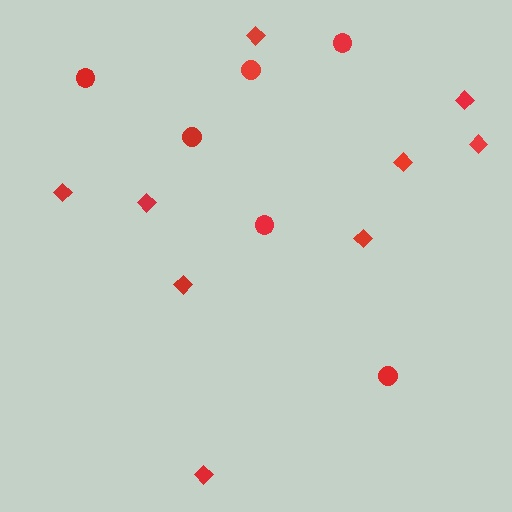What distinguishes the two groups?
There are 2 groups: one group of circles (6) and one group of diamonds (9).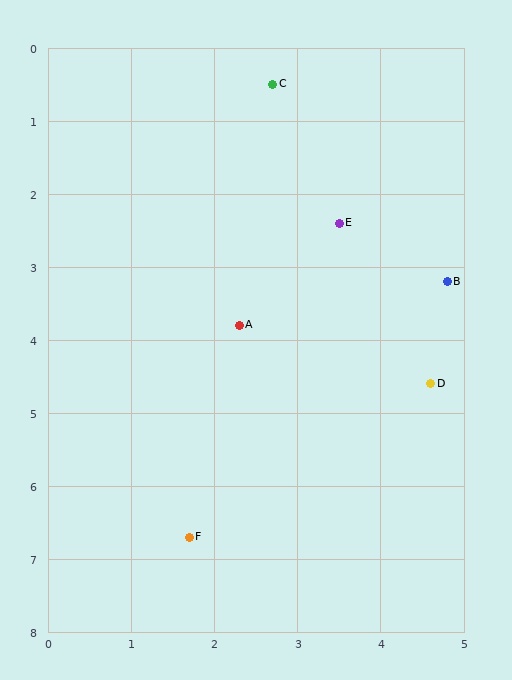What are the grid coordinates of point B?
Point B is at approximately (4.8, 3.2).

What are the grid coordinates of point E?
Point E is at approximately (3.5, 2.4).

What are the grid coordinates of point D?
Point D is at approximately (4.6, 4.6).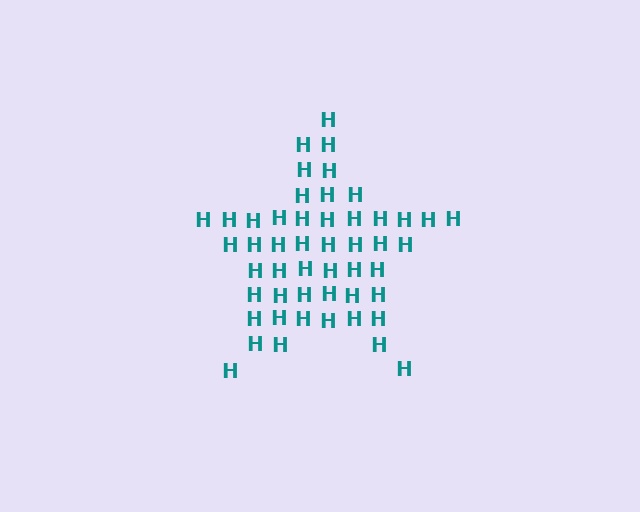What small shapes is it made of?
It is made of small letter H's.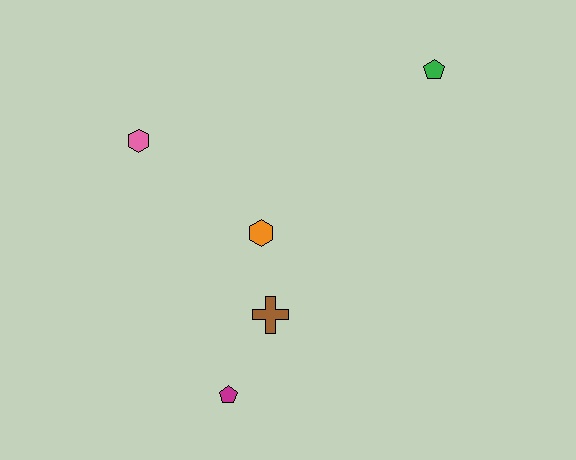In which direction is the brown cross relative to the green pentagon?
The brown cross is below the green pentagon.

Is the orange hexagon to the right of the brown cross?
No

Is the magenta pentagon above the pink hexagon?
No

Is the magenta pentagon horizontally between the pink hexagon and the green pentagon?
Yes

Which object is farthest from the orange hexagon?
The green pentagon is farthest from the orange hexagon.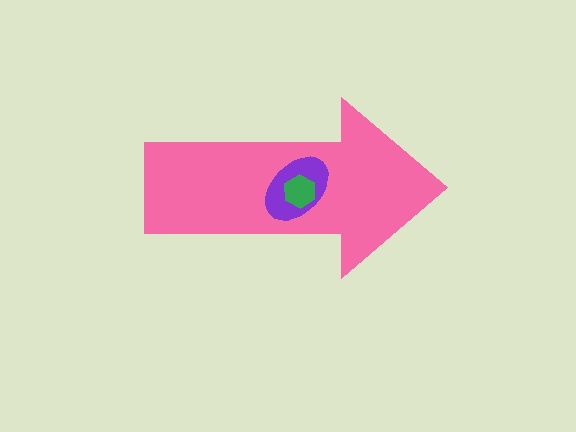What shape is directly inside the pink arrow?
The purple ellipse.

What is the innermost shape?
The green hexagon.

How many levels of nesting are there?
3.